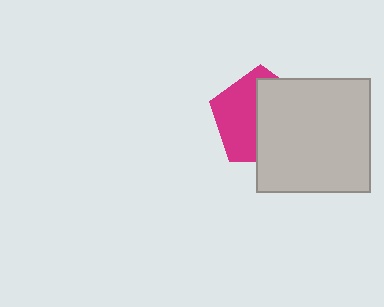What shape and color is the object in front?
The object in front is a light gray square.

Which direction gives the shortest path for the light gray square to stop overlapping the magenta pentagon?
Moving right gives the shortest separation.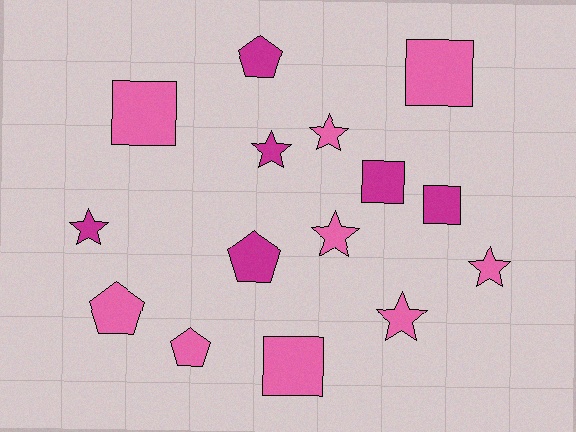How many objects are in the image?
There are 15 objects.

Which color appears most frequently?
Pink, with 9 objects.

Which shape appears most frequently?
Star, with 6 objects.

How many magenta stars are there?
There are 2 magenta stars.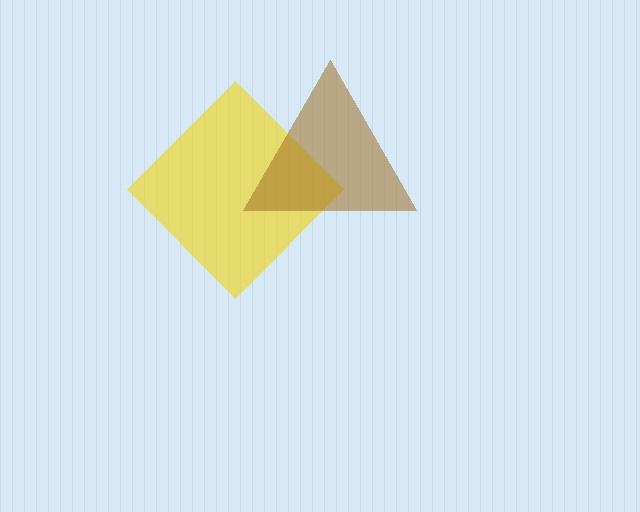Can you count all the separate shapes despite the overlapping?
Yes, there are 2 separate shapes.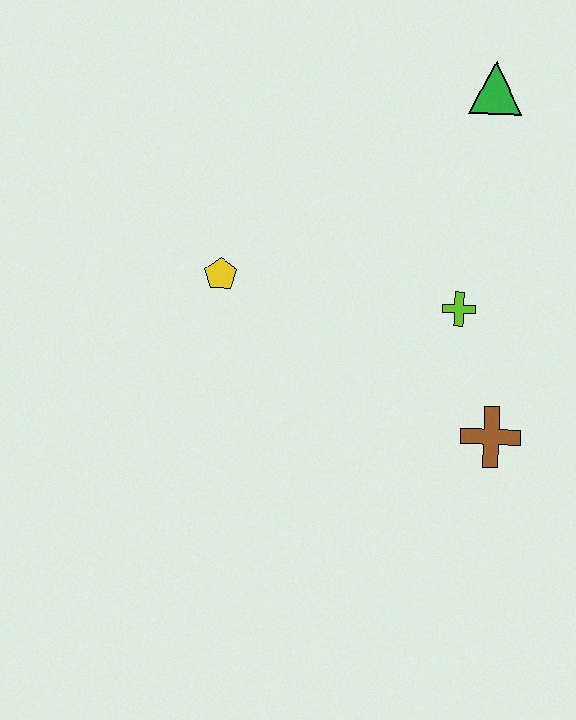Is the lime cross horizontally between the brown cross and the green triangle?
No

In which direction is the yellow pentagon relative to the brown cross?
The yellow pentagon is to the left of the brown cross.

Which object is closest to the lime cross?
The brown cross is closest to the lime cross.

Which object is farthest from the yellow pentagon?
The green triangle is farthest from the yellow pentagon.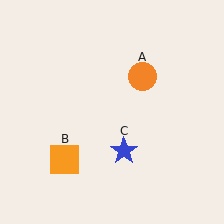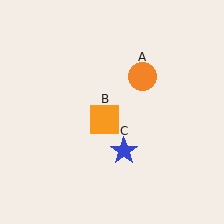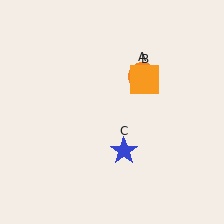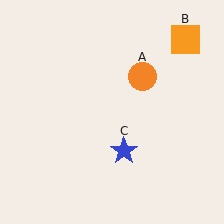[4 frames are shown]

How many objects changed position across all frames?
1 object changed position: orange square (object B).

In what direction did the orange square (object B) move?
The orange square (object B) moved up and to the right.